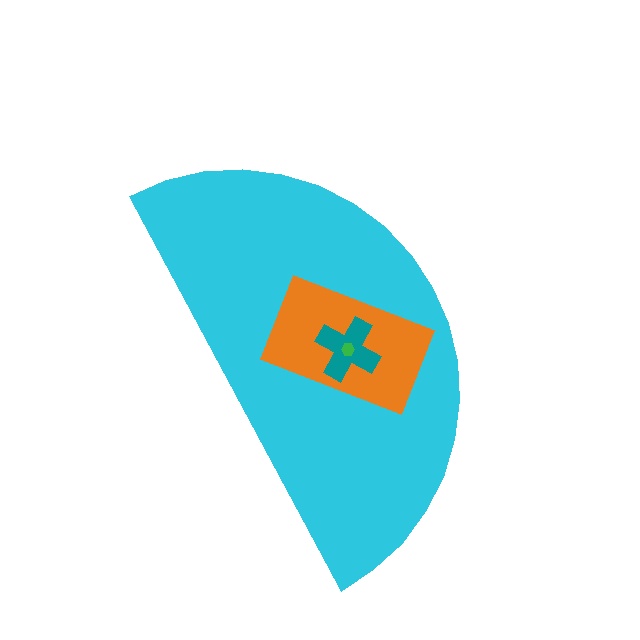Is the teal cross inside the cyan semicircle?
Yes.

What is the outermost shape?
The cyan semicircle.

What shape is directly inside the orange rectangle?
The teal cross.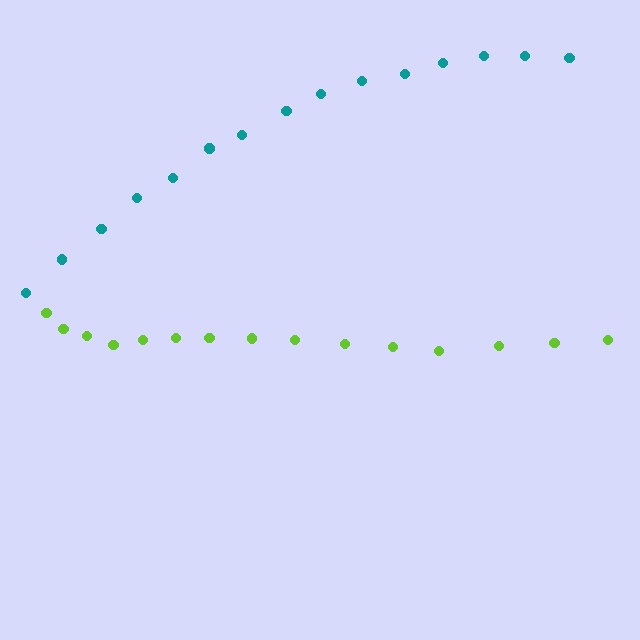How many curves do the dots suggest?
There are 2 distinct paths.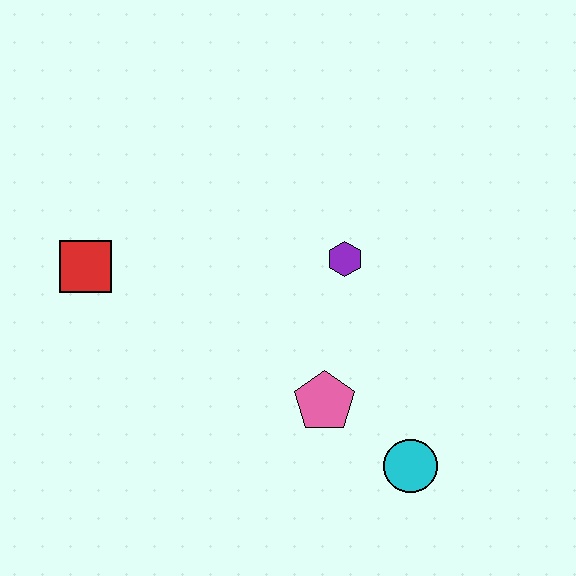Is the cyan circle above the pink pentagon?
No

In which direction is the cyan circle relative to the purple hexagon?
The cyan circle is below the purple hexagon.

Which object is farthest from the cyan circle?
The red square is farthest from the cyan circle.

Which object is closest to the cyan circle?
The pink pentagon is closest to the cyan circle.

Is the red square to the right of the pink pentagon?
No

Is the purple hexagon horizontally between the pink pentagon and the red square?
No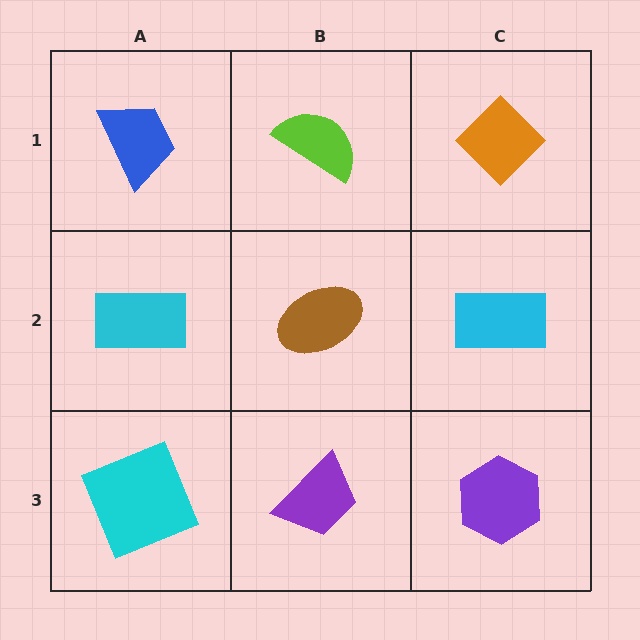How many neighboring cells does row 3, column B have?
3.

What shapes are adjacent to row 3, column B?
A brown ellipse (row 2, column B), a cyan square (row 3, column A), a purple hexagon (row 3, column C).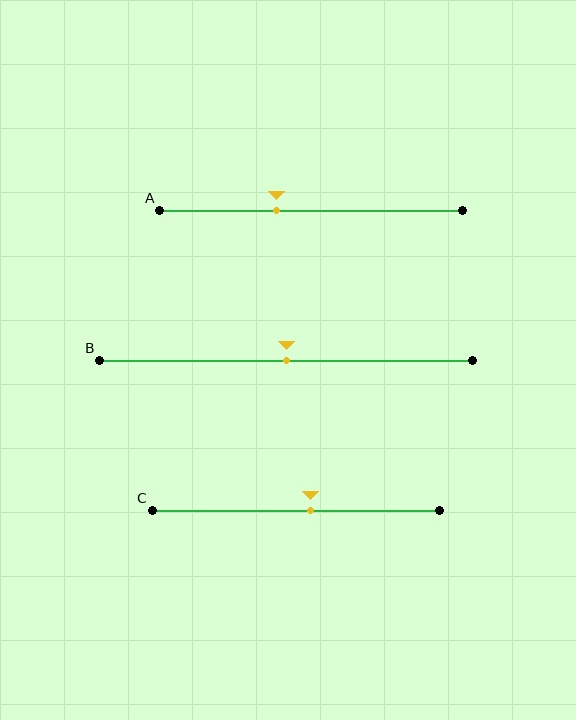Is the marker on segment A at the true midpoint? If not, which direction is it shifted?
No, the marker on segment A is shifted to the left by about 12% of the segment length.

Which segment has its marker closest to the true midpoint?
Segment B has its marker closest to the true midpoint.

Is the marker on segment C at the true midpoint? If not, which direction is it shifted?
No, the marker on segment C is shifted to the right by about 5% of the segment length.